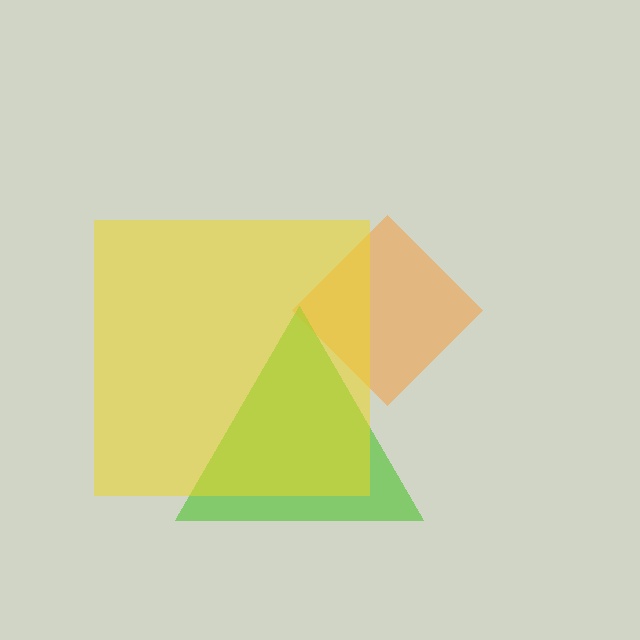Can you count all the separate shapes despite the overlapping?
Yes, there are 3 separate shapes.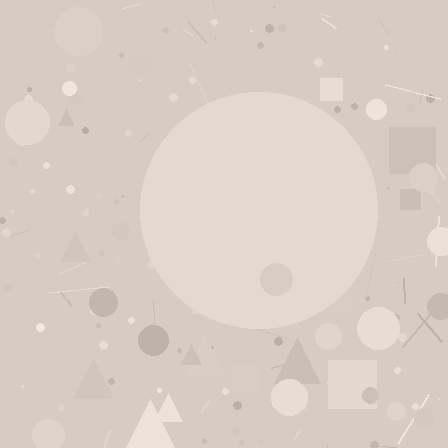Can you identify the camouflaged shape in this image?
The camouflaged shape is a circle.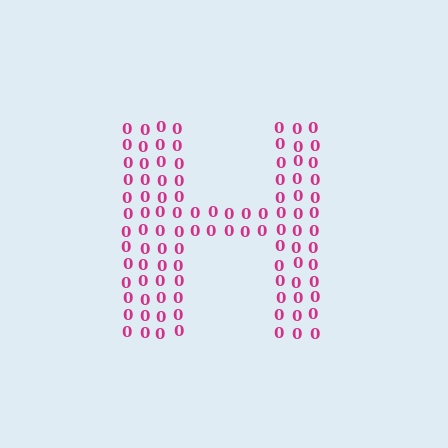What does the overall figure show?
The overall figure shows the letter H.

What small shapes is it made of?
It is made of small digit 0's.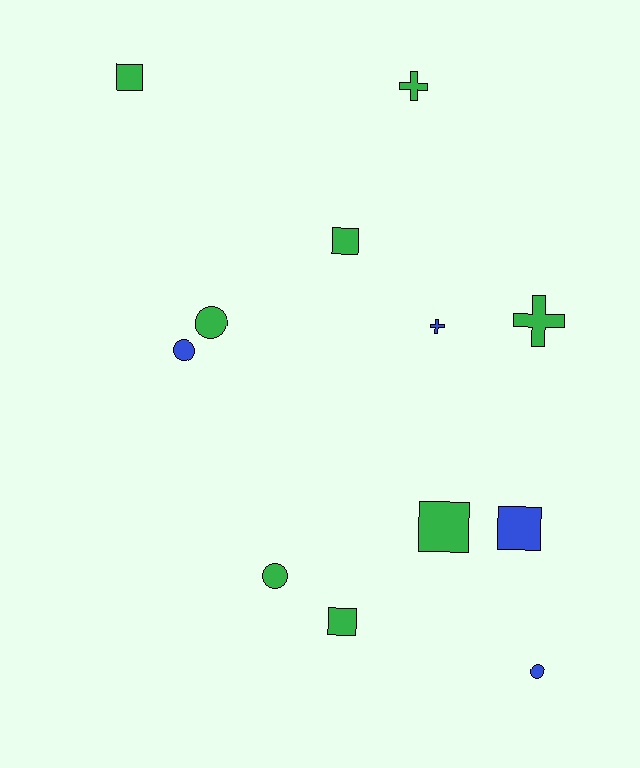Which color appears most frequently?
Green, with 8 objects.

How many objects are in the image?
There are 12 objects.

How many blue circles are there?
There are 2 blue circles.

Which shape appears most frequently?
Square, with 5 objects.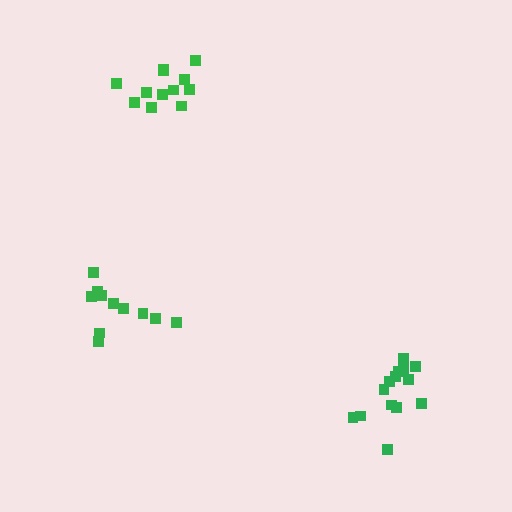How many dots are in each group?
Group 1: 12 dots, Group 2: 14 dots, Group 3: 11 dots (37 total).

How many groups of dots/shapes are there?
There are 3 groups.